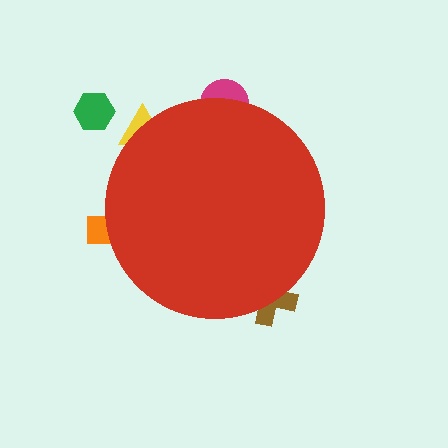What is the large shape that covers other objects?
A red circle.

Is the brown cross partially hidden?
Yes, the brown cross is partially hidden behind the red circle.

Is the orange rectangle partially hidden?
Yes, the orange rectangle is partially hidden behind the red circle.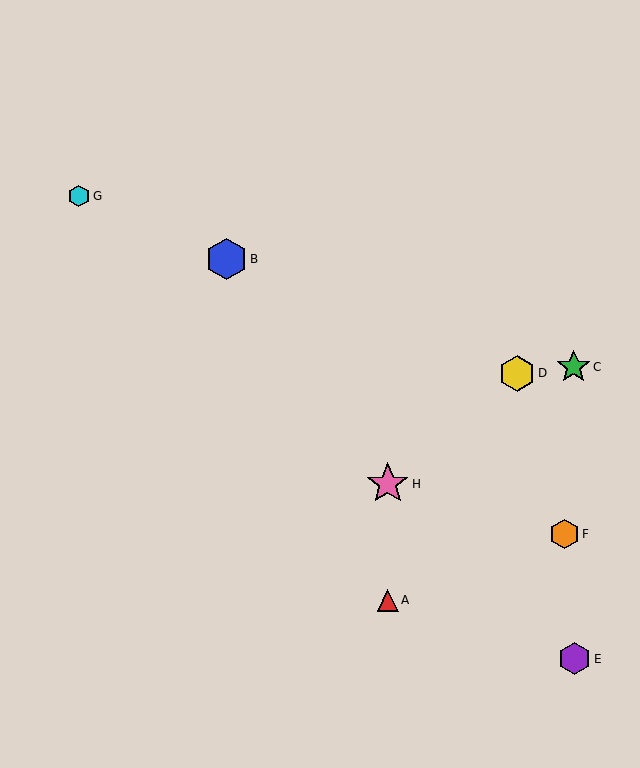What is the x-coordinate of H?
Object H is at x≈388.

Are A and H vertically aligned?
Yes, both are at x≈388.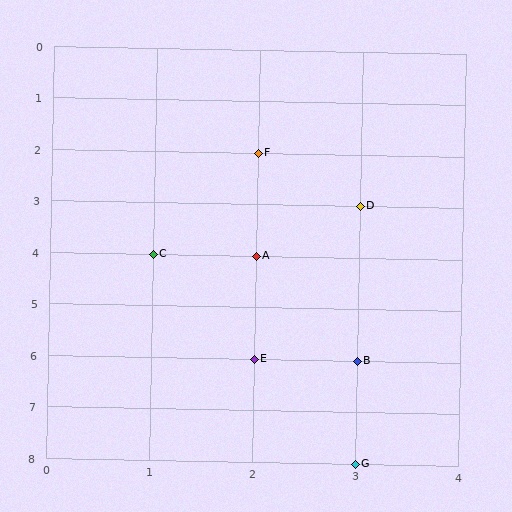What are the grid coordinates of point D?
Point D is at grid coordinates (3, 3).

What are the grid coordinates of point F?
Point F is at grid coordinates (2, 2).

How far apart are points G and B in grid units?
Points G and B are 2 rows apart.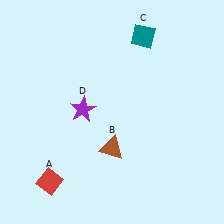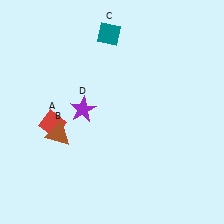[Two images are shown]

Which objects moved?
The objects that moved are: the red diamond (A), the brown triangle (B), the teal diamond (C).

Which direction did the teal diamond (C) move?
The teal diamond (C) moved left.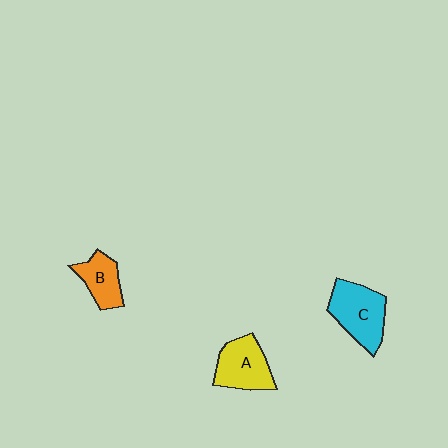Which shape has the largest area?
Shape C (cyan).